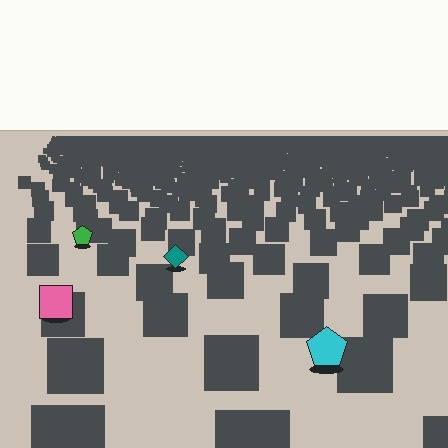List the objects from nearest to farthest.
From nearest to farthest: the cyan pentagon, the pink square, the teal diamond, the green pentagon.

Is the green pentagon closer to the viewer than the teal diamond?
No. The teal diamond is closer — you can tell from the texture gradient: the ground texture is coarser near it.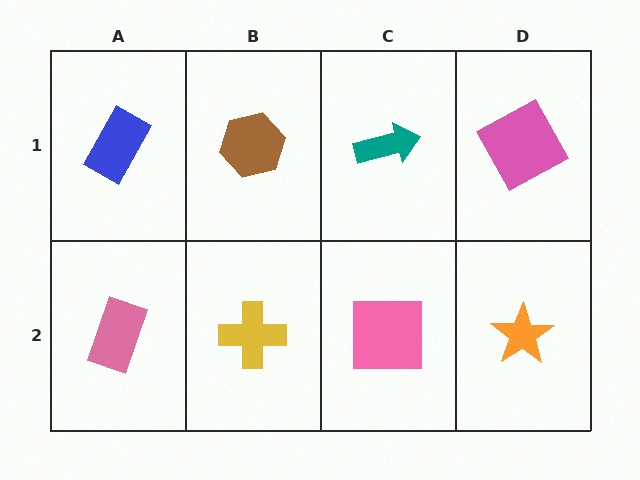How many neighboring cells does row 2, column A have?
2.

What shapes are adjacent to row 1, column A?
A pink rectangle (row 2, column A), a brown hexagon (row 1, column B).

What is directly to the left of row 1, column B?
A blue rectangle.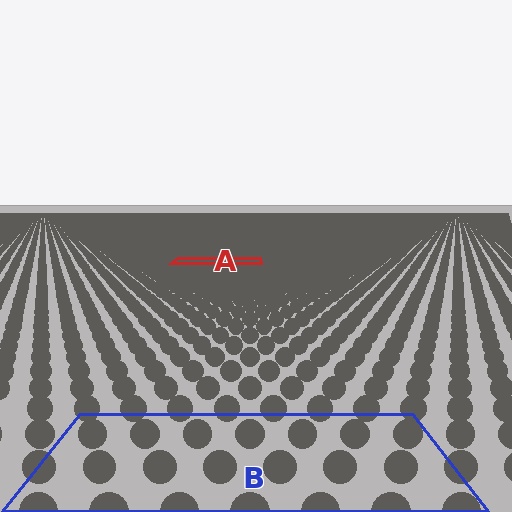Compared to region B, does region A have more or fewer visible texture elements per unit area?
Region A has more texture elements per unit area — they are packed more densely because it is farther away.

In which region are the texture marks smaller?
The texture marks are smaller in region A, because it is farther away.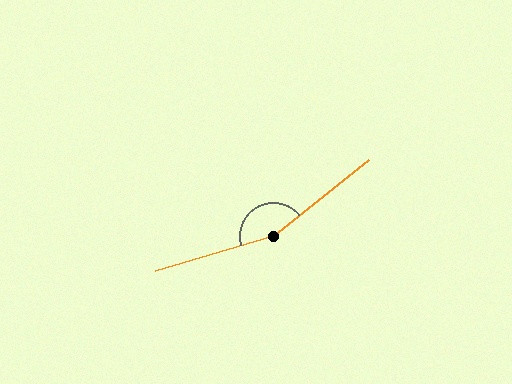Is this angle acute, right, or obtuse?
It is obtuse.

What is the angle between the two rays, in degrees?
Approximately 158 degrees.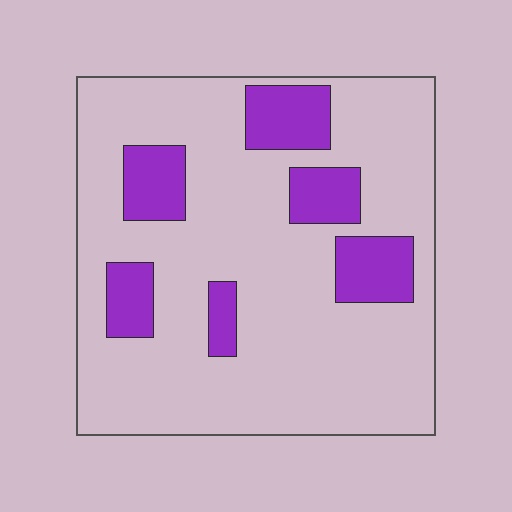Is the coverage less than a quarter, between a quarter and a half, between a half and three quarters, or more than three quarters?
Less than a quarter.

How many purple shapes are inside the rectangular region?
6.